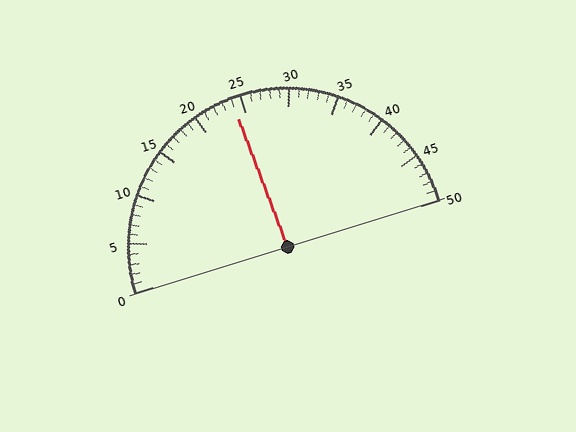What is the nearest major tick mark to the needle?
The nearest major tick mark is 25.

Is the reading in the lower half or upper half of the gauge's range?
The reading is in the lower half of the range (0 to 50).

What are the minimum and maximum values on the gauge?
The gauge ranges from 0 to 50.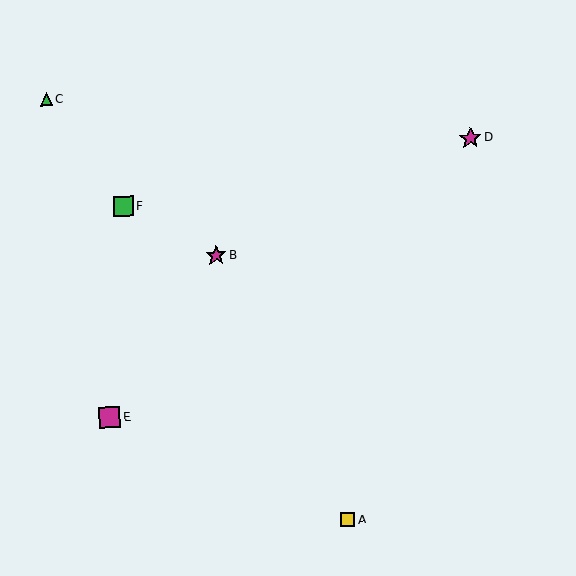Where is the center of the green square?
The center of the green square is at (124, 206).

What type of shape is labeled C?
Shape C is a green triangle.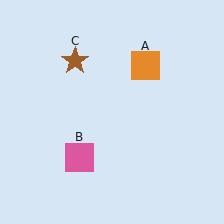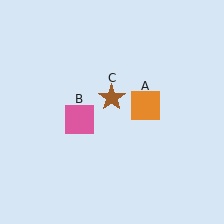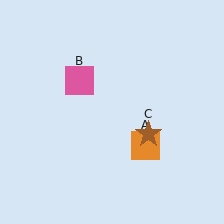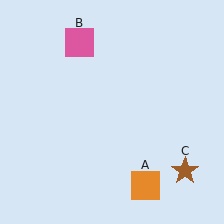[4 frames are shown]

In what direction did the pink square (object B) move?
The pink square (object B) moved up.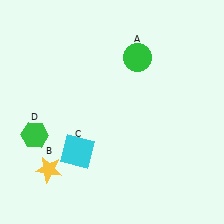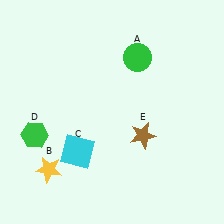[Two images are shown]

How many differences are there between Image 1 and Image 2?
There is 1 difference between the two images.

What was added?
A brown star (E) was added in Image 2.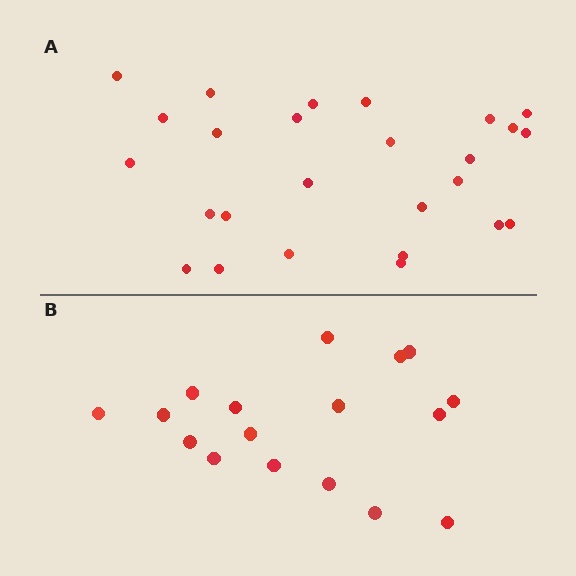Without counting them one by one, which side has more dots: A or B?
Region A (the top region) has more dots.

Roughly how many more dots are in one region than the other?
Region A has roughly 8 or so more dots than region B.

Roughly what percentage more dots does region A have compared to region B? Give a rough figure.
About 55% more.